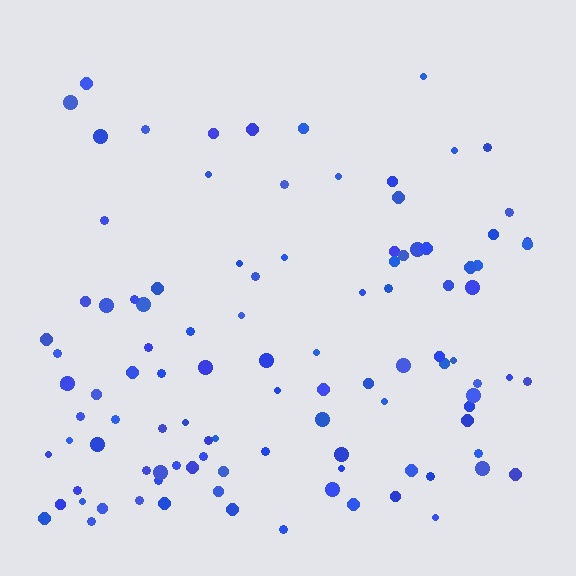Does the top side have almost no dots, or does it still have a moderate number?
Still a moderate number, just noticeably fewer than the bottom.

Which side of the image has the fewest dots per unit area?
The top.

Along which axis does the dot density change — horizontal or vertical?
Vertical.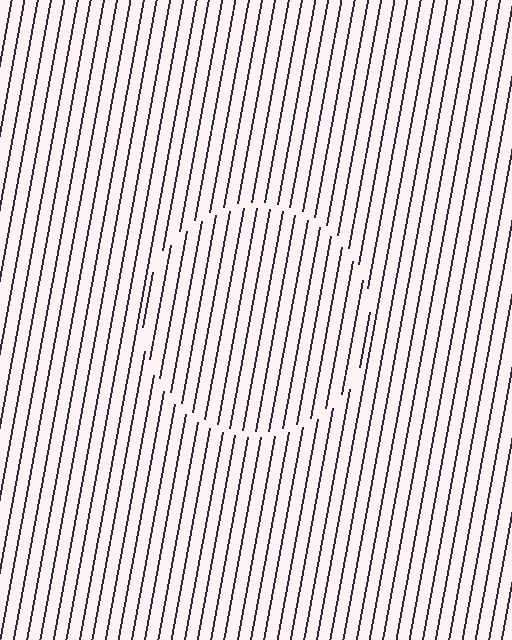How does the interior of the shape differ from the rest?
The interior of the shape contains the same grating, shifted by half a period — the contour is defined by the phase discontinuity where line-ends from the inner and outer gratings abut.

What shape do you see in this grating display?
An illusory circle. The interior of the shape contains the same grating, shifted by half a period — the contour is defined by the phase discontinuity where line-ends from the inner and outer gratings abut.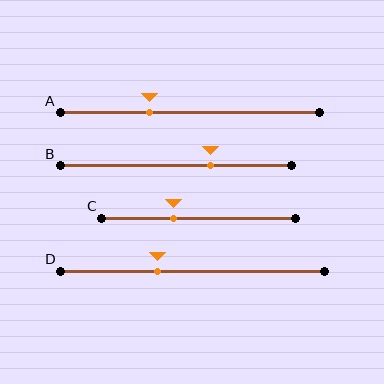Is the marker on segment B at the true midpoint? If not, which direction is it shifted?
No, the marker on segment B is shifted to the right by about 15% of the segment length.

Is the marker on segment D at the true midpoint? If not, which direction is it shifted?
No, the marker on segment D is shifted to the left by about 13% of the segment length.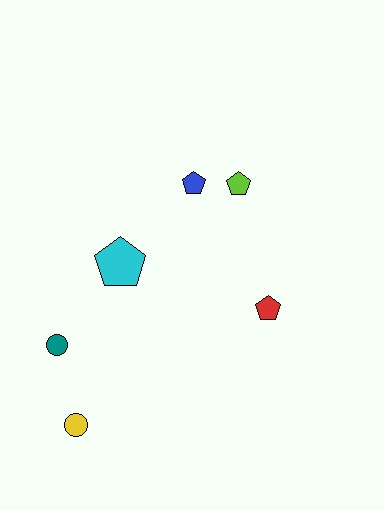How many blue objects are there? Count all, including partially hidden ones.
There is 1 blue object.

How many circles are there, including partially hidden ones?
There are 2 circles.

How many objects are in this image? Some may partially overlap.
There are 6 objects.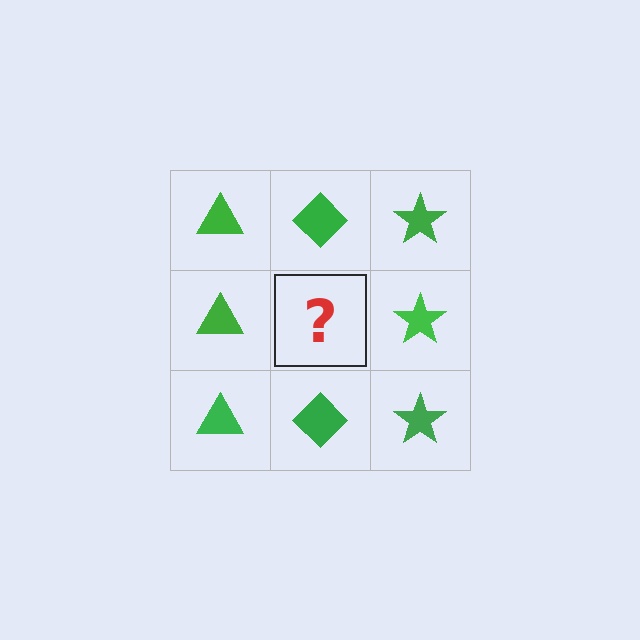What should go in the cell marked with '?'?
The missing cell should contain a green diamond.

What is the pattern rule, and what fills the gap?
The rule is that each column has a consistent shape. The gap should be filled with a green diamond.